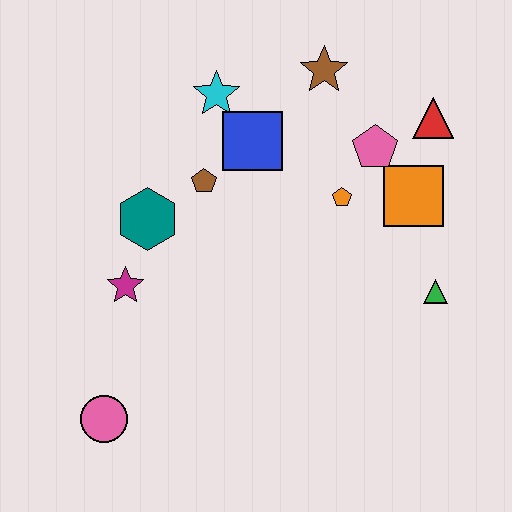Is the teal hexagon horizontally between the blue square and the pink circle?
Yes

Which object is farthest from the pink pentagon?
The pink circle is farthest from the pink pentagon.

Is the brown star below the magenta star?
No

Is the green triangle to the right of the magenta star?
Yes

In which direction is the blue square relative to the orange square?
The blue square is to the left of the orange square.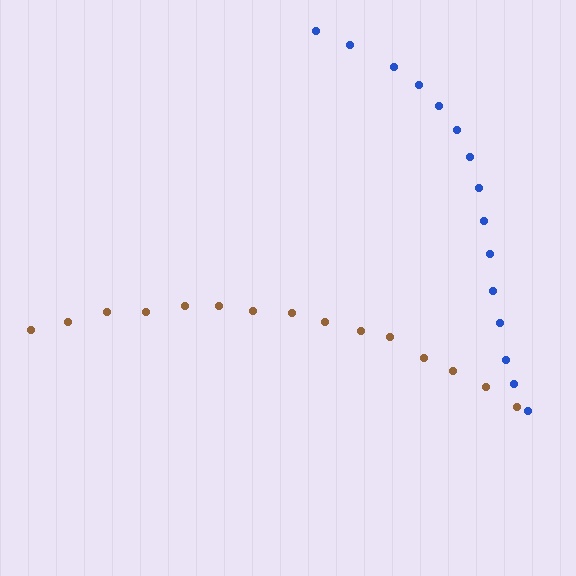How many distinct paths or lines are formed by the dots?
There are 2 distinct paths.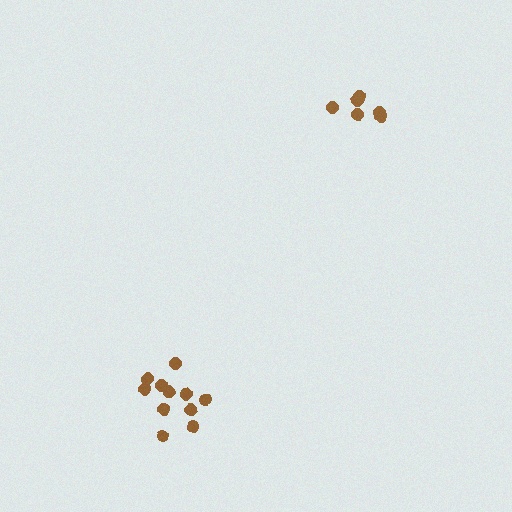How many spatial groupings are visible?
There are 2 spatial groupings.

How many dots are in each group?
Group 1: 11 dots, Group 2: 6 dots (17 total).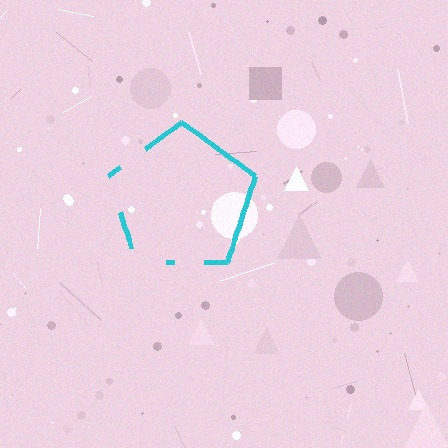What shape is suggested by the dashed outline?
The dashed outline suggests a pentagon.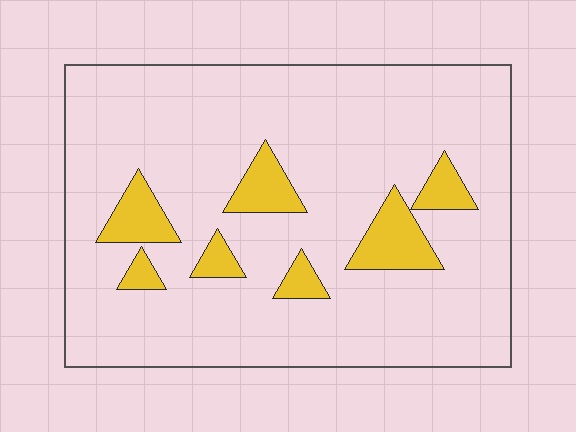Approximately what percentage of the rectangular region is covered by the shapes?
Approximately 15%.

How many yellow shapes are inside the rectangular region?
7.